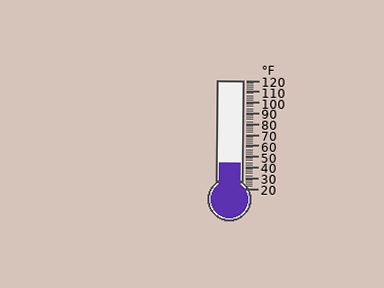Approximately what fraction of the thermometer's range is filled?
The thermometer is filled to approximately 25% of its range.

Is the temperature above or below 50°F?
The temperature is below 50°F.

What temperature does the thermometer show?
The thermometer shows approximately 44°F.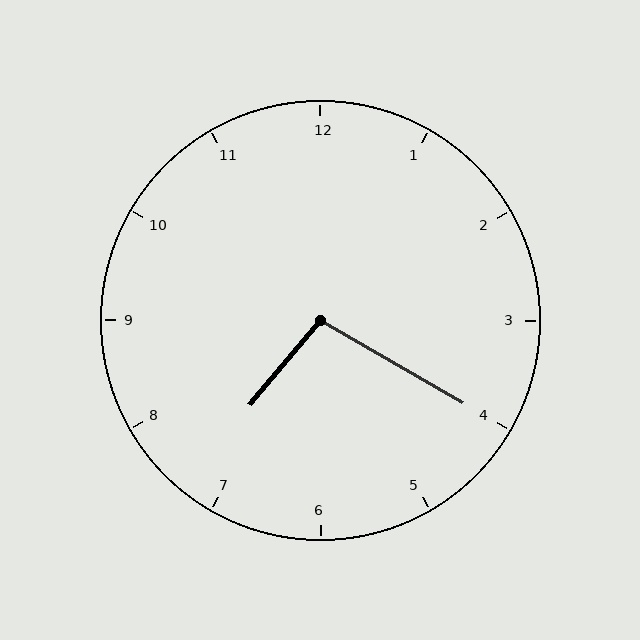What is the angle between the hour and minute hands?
Approximately 100 degrees.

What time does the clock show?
7:20.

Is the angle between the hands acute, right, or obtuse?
It is obtuse.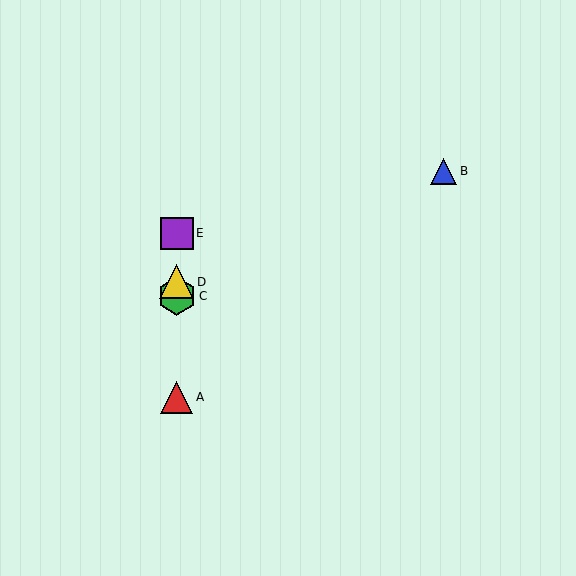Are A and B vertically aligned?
No, A is at x≈177 and B is at x≈444.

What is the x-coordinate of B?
Object B is at x≈444.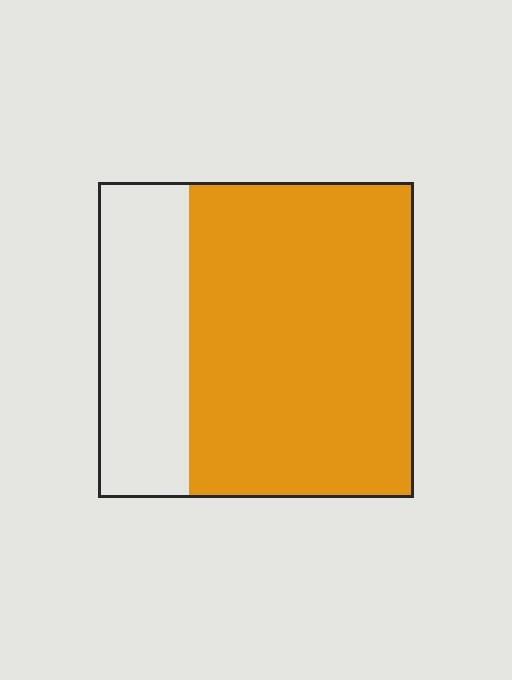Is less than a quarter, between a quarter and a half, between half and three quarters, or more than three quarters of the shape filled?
Between half and three quarters.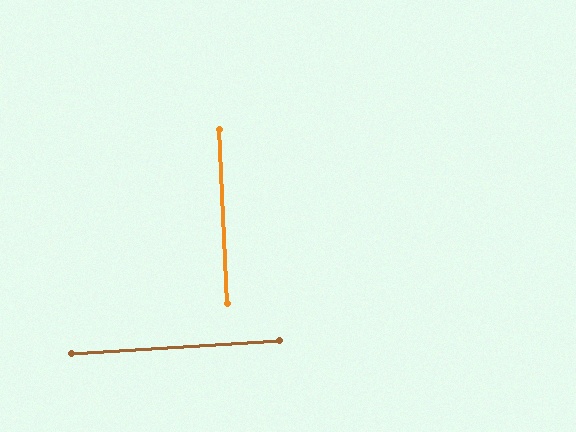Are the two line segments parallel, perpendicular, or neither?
Perpendicular — they meet at approximately 89°.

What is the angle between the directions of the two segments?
Approximately 89 degrees.